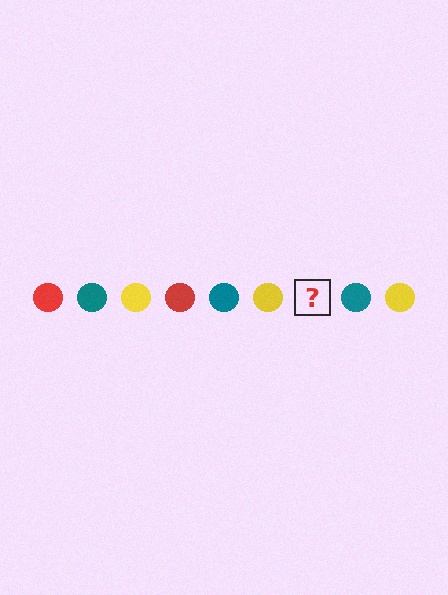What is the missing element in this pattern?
The missing element is a red circle.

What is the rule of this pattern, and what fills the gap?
The rule is that the pattern cycles through red, teal, yellow circles. The gap should be filled with a red circle.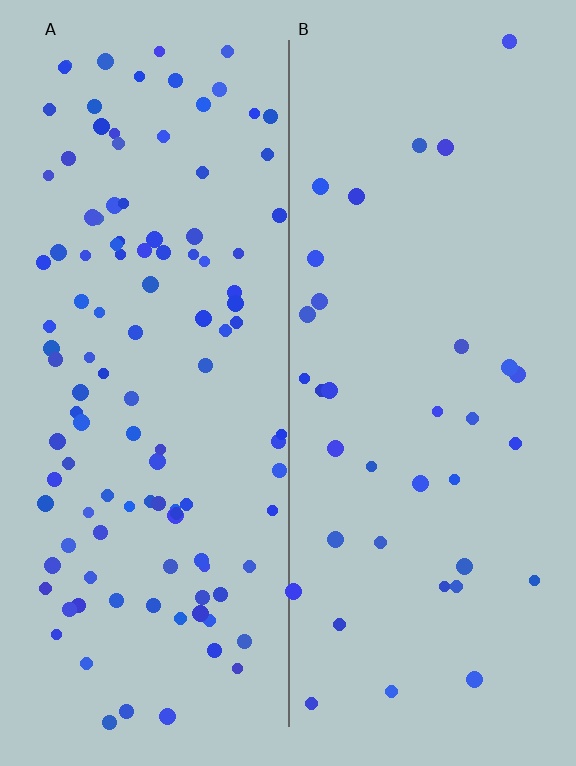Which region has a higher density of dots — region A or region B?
A (the left).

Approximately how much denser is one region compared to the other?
Approximately 3.2× — region A over region B.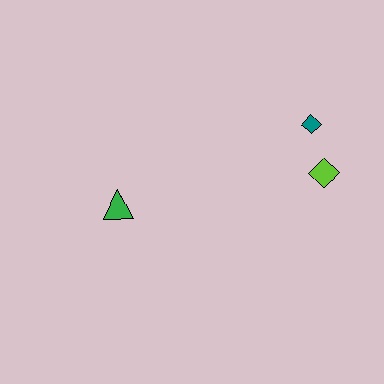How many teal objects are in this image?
There is 1 teal object.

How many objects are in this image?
There are 3 objects.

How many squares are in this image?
There are no squares.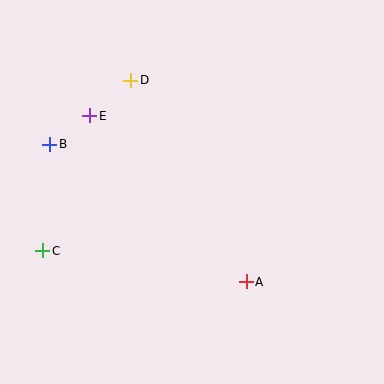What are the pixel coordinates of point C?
Point C is at (43, 251).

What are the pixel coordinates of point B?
Point B is at (50, 144).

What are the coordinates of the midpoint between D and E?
The midpoint between D and E is at (110, 98).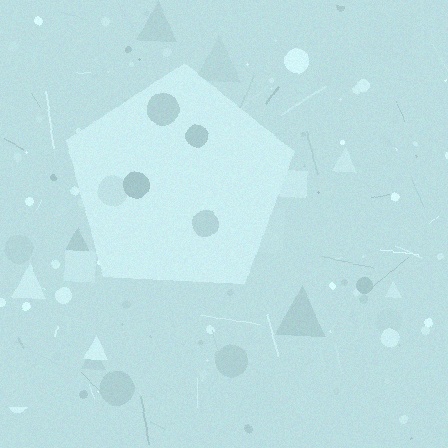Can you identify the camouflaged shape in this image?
The camouflaged shape is a pentagon.